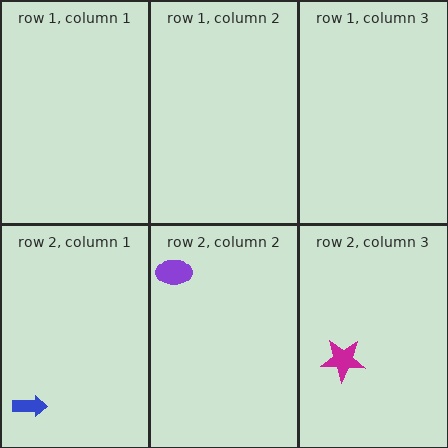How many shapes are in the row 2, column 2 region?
1.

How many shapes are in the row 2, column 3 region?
1.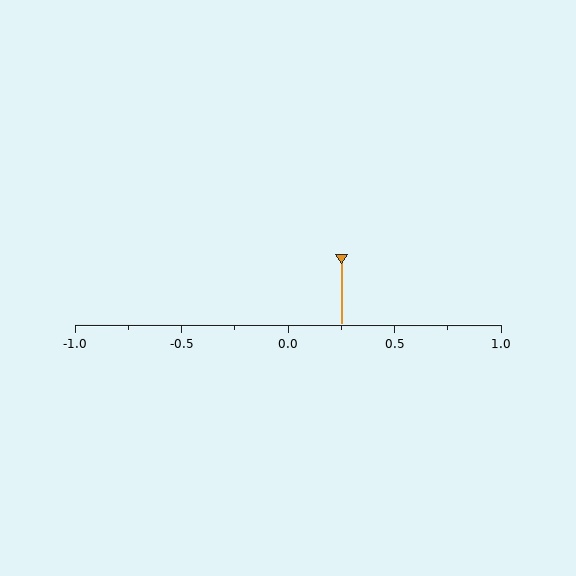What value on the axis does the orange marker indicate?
The marker indicates approximately 0.25.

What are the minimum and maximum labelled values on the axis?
The axis runs from -1.0 to 1.0.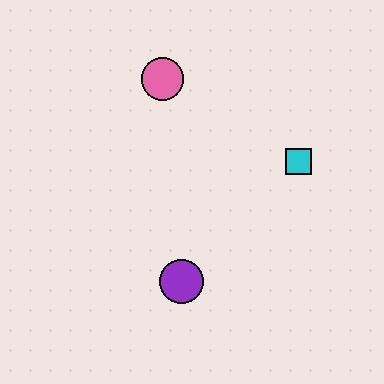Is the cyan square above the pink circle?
No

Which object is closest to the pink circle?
The cyan square is closest to the pink circle.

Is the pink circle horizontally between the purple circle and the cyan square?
No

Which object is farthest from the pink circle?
The purple circle is farthest from the pink circle.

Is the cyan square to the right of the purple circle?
Yes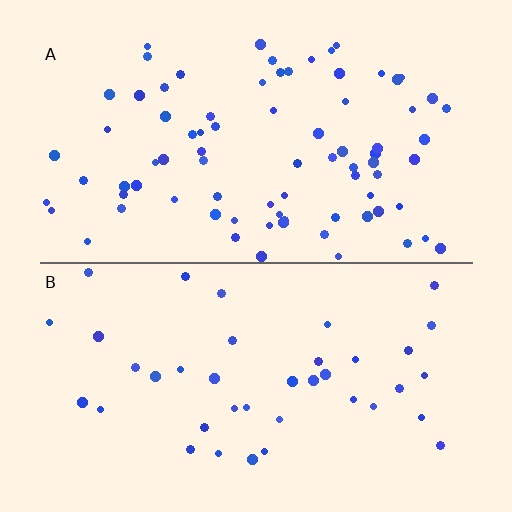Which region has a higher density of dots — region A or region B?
A (the top).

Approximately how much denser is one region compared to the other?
Approximately 2.1× — region A over region B.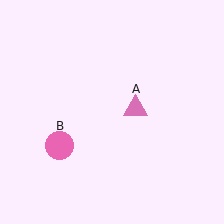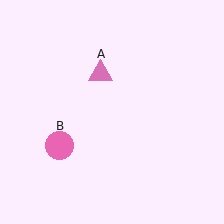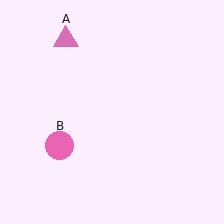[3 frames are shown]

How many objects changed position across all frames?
1 object changed position: pink triangle (object A).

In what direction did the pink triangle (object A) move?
The pink triangle (object A) moved up and to the left.